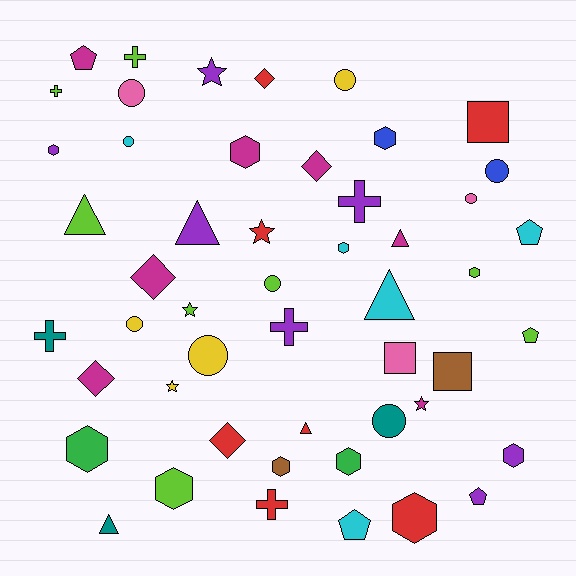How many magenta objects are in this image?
There are 7 magenta objects.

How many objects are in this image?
There are 50 objects.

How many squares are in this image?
There are 3 squares.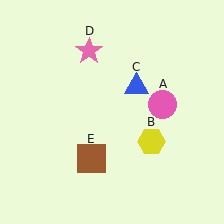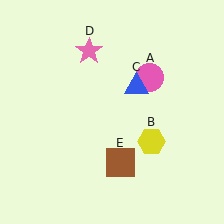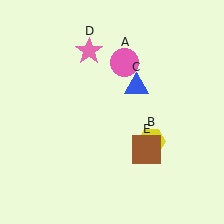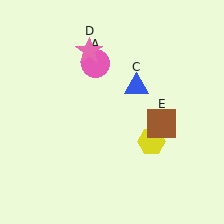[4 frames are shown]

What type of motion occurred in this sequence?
The pink circle (object A), brown square (object E) rotated counterclockwise around the center of the scene.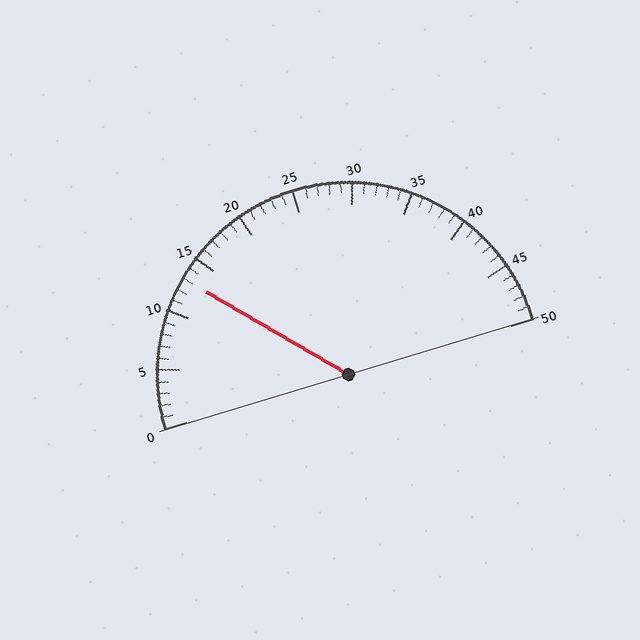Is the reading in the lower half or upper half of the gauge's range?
The reading is in the lower half of the range (0 to 50).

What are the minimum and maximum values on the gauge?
The gauge ranges from 0 to 50.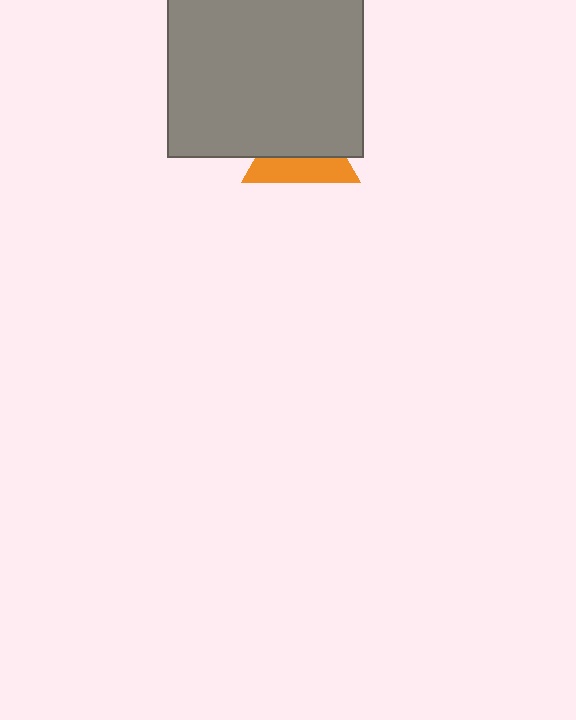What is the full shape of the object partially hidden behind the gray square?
The partially hidden object is an orange triangle.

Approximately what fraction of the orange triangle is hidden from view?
Roughly 57% of the orange triangle is hidden behind the gray square.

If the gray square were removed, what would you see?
You would see the complete orange triangle.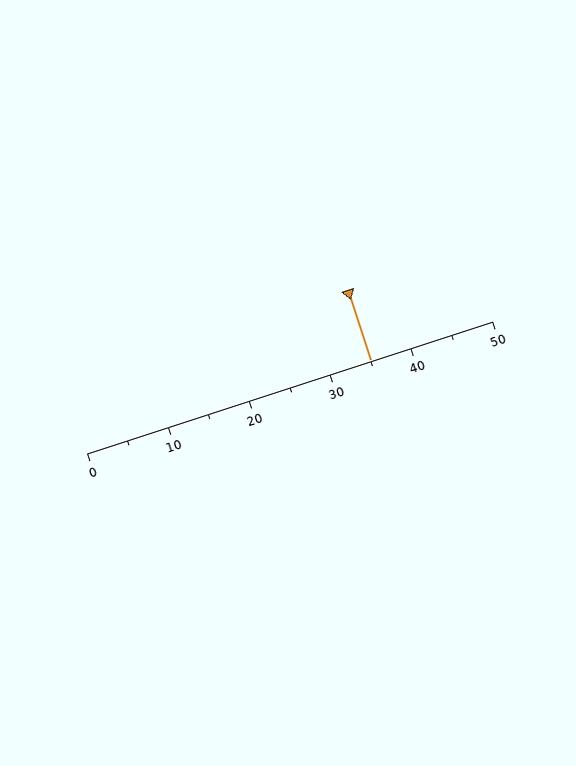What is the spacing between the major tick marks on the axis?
The major ticks are spaced 10 apart.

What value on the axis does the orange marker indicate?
The marker indicates approximately 35.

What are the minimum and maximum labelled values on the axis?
The axis runs from 0 to 50.